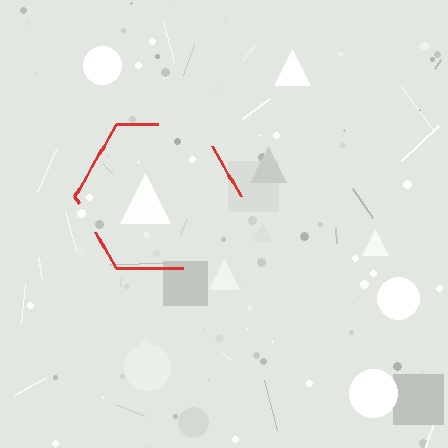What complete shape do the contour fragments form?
The contour fragments form a hexagon.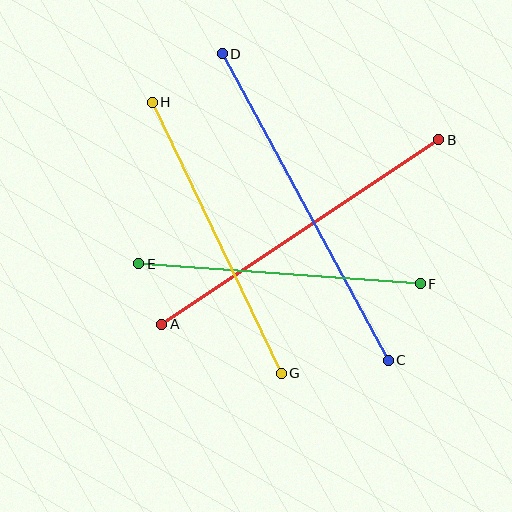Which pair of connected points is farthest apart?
Points C and D are farthest apart.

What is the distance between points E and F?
The distance is approximately 282 pixels.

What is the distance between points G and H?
The distance is approximately 300 pixels.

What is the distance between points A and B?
The distance is approximately 333 pixels.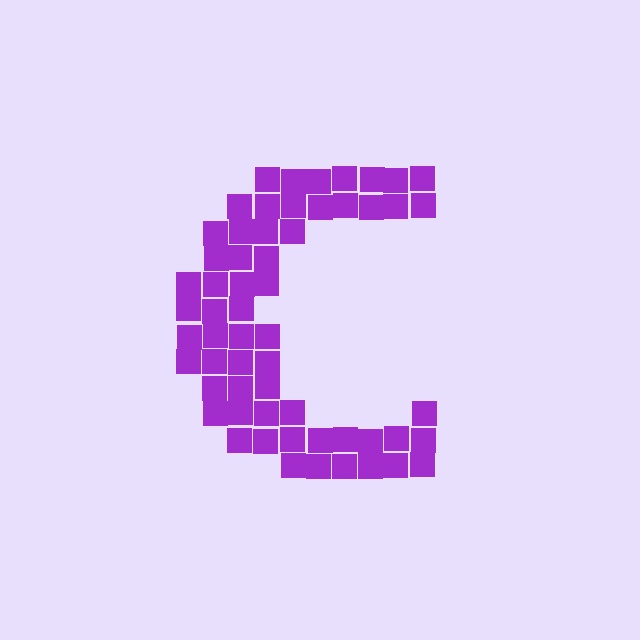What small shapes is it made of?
It is made of small squares.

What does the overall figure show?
The overall figure shows the letter C.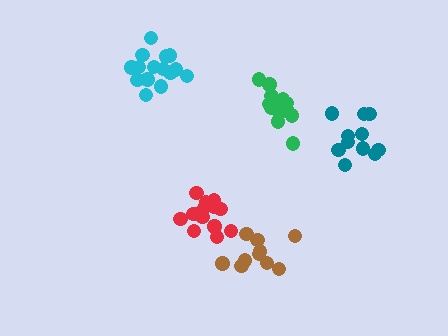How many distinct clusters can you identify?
There are 5 distinct clusters.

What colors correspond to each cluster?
The clusters are colored: brown, teal, green, cyan, red.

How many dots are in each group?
Group 1: 10 dots, Group 2: 11 dots, Group 3: 14 dots, Group 4: 15 dots, Group 5: 15 dots (65 total).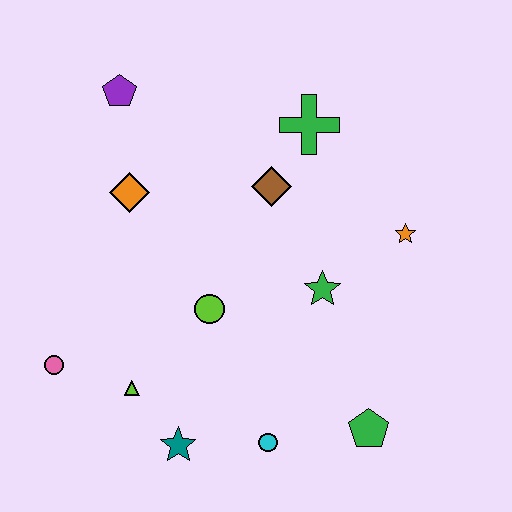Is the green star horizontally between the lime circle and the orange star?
Yes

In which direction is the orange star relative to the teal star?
The orange star is to the right of the teal star.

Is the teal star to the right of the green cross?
No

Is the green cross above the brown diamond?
Yes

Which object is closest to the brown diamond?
The green cross is closest to the brown diamond.